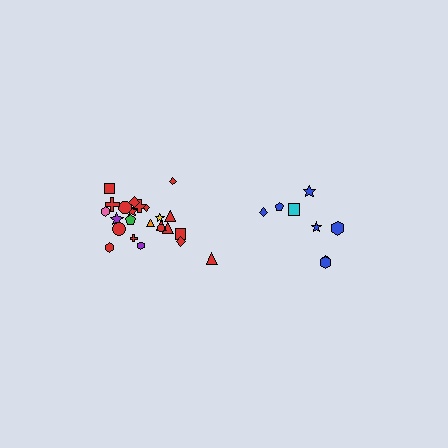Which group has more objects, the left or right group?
The left group.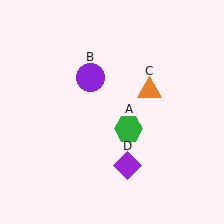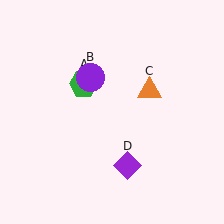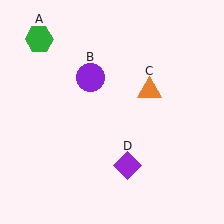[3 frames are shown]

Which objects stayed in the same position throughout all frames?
Purple circle (object B) and orange triangle (object C) and purple diamond (object D) remained stationary.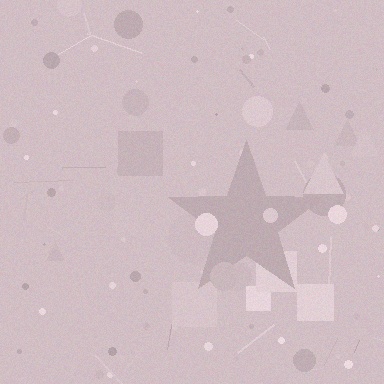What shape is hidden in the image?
A star is hidden in the image.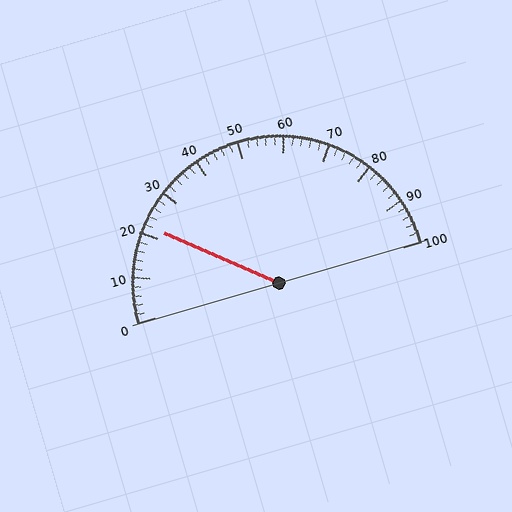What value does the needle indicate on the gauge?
The needle indicates approximately 22.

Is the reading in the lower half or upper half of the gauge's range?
The reading is in the lower half of the range (0 to 100).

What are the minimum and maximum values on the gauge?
The gauge ranges from 0 to 100.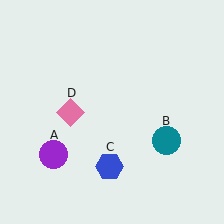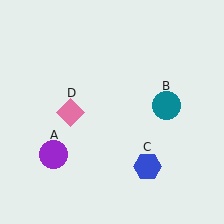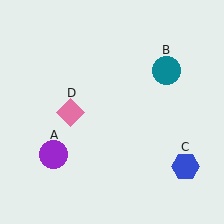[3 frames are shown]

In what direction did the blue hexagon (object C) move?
The blue hexagon (object C) moved right.